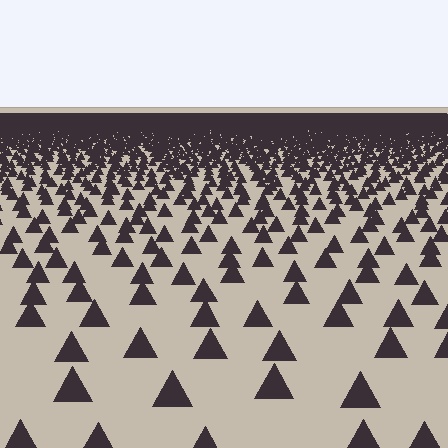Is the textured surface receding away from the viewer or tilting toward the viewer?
The surface is receding away from the viewer. Texture elements get smaller and denser toward the top.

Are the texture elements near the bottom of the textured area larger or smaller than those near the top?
Larger. Near the bottom, elements are closer to the viewer and appear at a bigger on-screen size.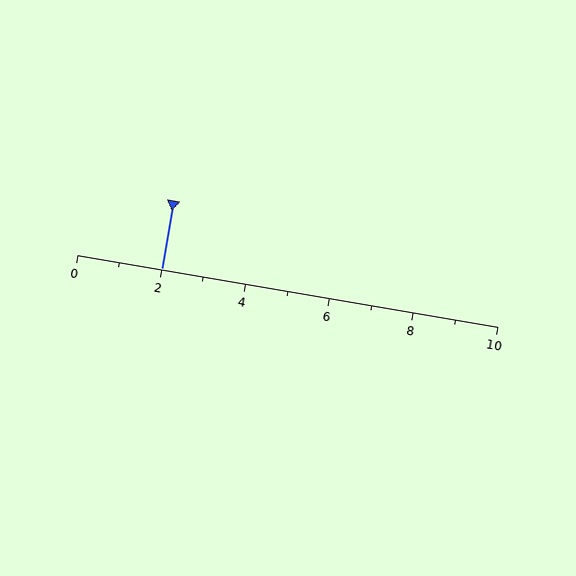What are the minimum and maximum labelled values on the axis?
The axis runs from 0 to 10.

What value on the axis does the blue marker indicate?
The marker indicates approximately 2.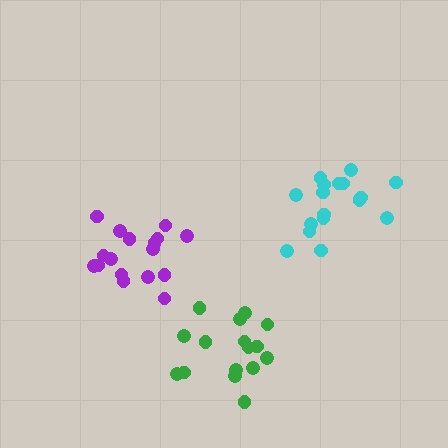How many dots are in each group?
Group 1: 17 dots, Group 2: 17 dots, Group 3: 16 dots (50 total).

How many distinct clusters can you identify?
There are 3 distinct clusters.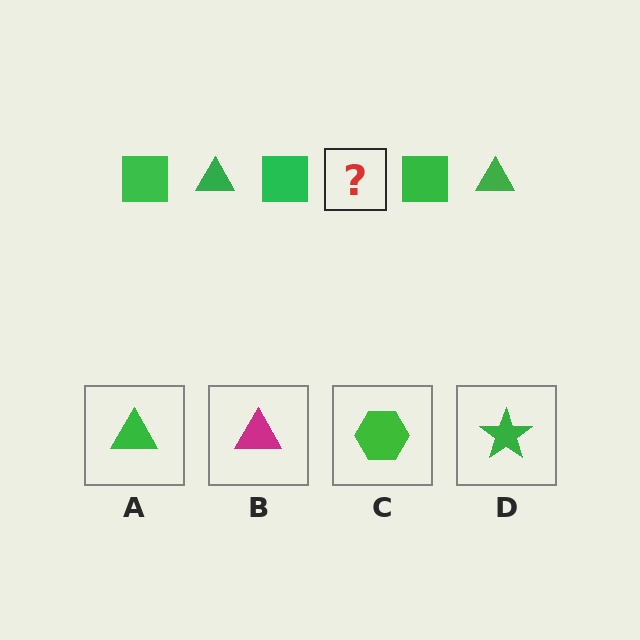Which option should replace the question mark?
Option A.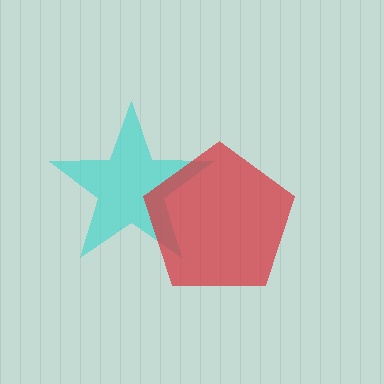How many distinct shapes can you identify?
There are 2 distinct shapes: a cyan star, a red pentagon.